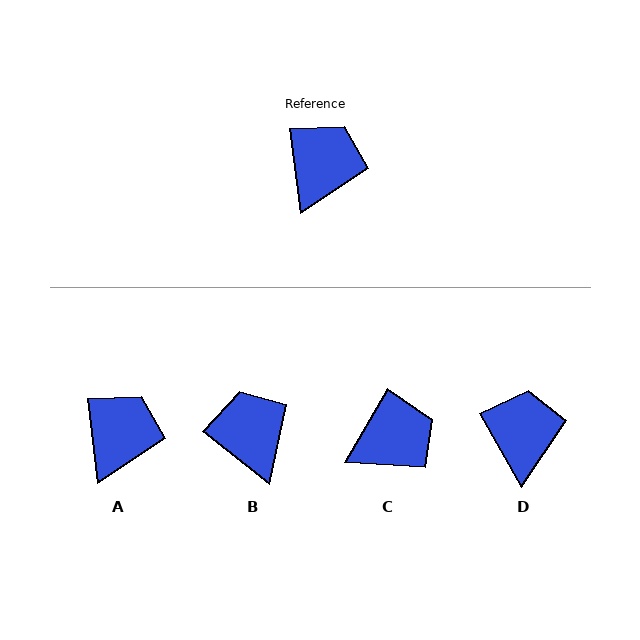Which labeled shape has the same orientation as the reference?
A.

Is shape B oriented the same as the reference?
No, it is off by about 45 degrees.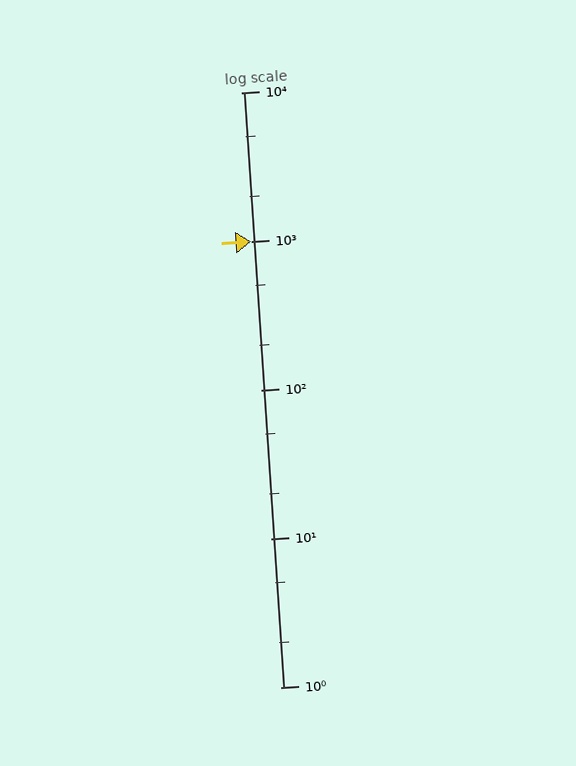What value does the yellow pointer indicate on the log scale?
The pointer indicates approximately 990.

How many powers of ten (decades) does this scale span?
The scale spans 4 decades, from 1 to 10000.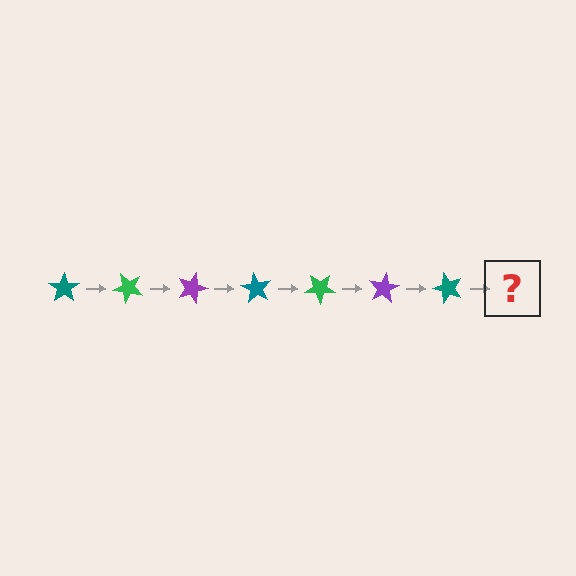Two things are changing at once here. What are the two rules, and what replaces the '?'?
The two rules are that it rotates 45 degrees each step and the color cycles through teal, green, and purple. The '?' should be a green star, rotated 315 degrees from the start.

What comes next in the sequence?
The next element should be a green star, rotated 315 degrees from the start.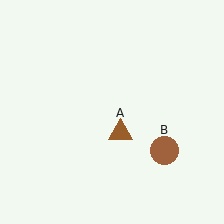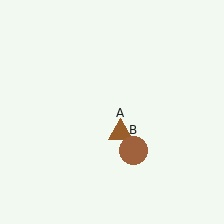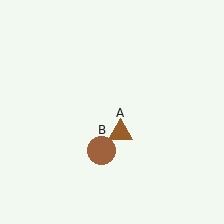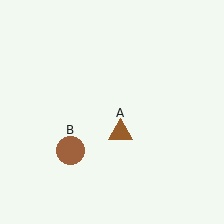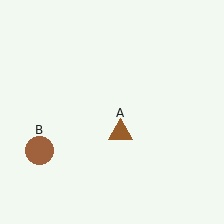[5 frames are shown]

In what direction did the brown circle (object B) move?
The brown circle (object B) moved left.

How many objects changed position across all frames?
1 object changed position: brown circle (object B).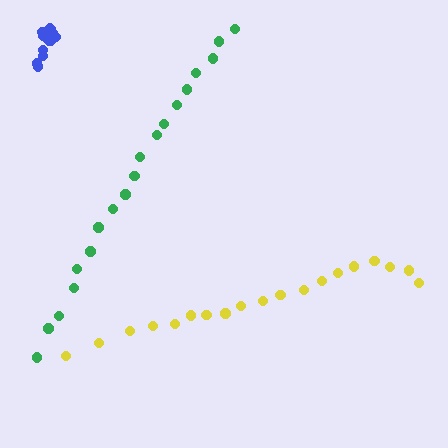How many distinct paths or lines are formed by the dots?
There are 3 distinct paths.